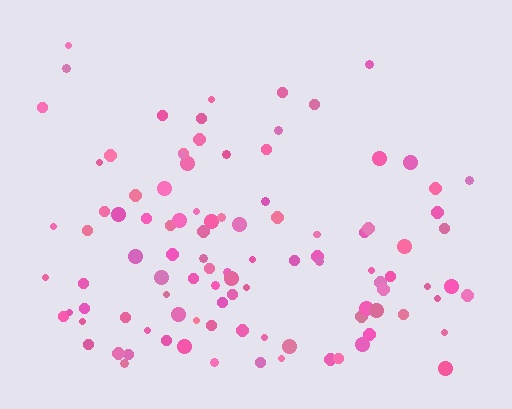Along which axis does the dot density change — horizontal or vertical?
Vertical.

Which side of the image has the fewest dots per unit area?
The top.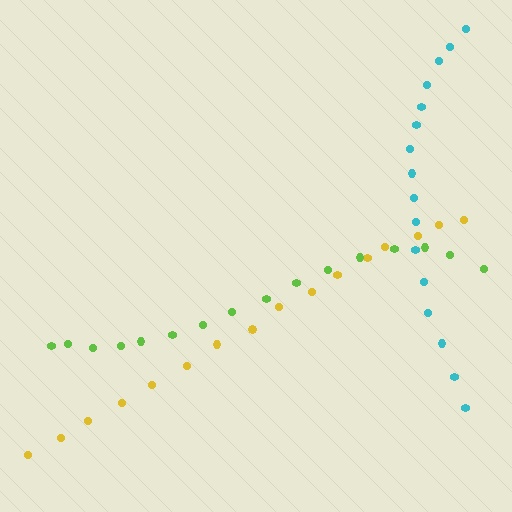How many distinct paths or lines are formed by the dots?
There are 3 distinct paths.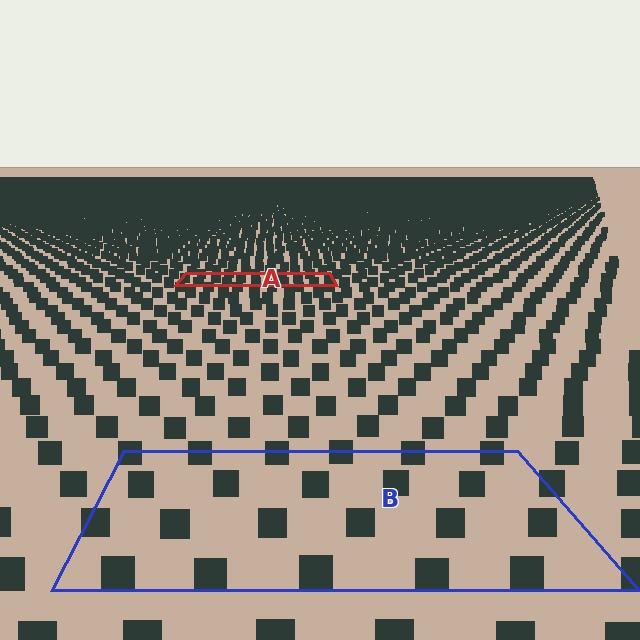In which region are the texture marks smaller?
The texture marks are smaller in region A, because it is farther away.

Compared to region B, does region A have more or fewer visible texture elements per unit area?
Region A has more texture elements per unit area — they are packed more densely because it is farther away.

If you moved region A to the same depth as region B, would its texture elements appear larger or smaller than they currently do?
They would appear larger. At a closer depth, the same texture elements are projected at a bigger on-screen size.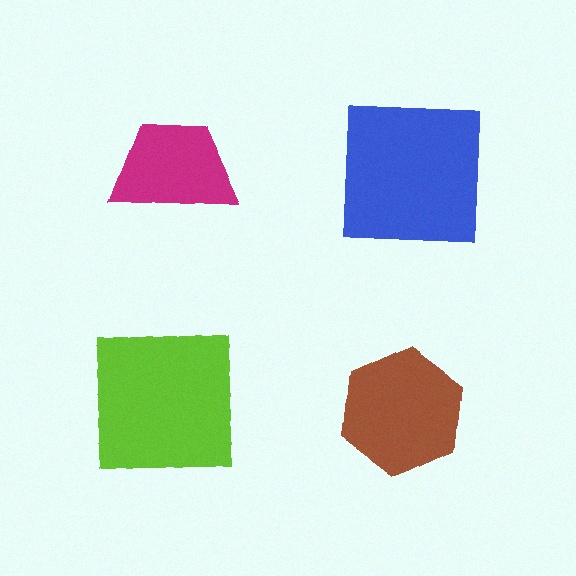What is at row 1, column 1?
A magenta trapezoid.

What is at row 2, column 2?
A brown hexagon.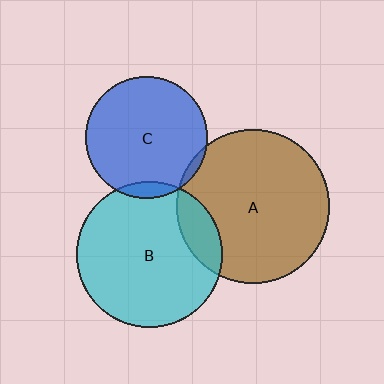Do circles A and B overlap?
Yes.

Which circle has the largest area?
Circle A (brown).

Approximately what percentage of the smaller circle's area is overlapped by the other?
Approximately 15%.